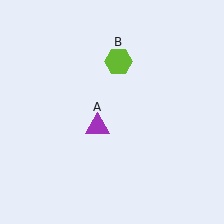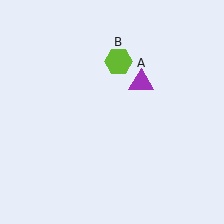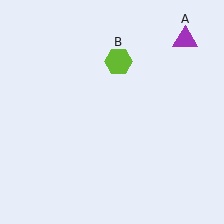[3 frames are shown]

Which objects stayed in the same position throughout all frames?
Lime hexagon (object B) remained stationary.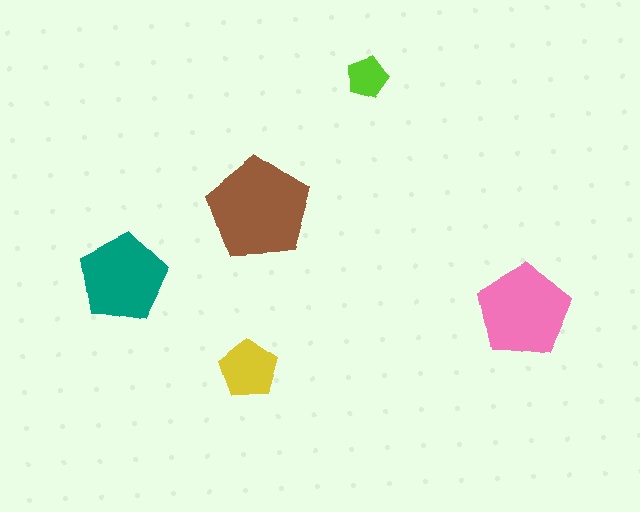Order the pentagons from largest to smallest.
the brown one, the pink one, the teal one, the yellow one, the lime one.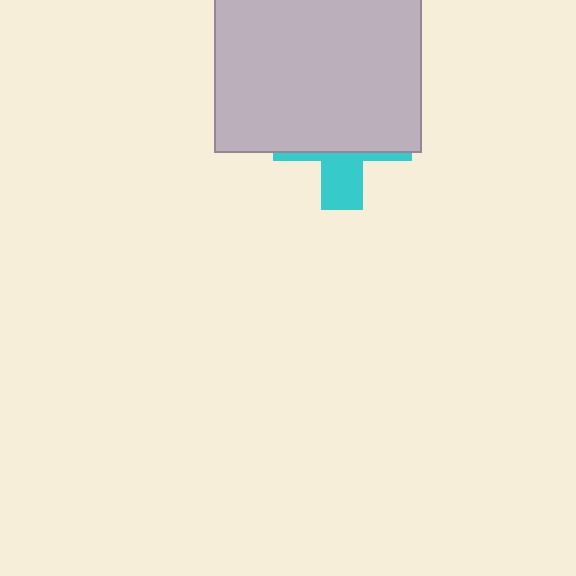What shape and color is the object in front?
The object in front is a light gray rectangle.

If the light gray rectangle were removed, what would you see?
You would see the complete cyan cross.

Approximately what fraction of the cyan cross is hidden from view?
Roughly 68% of the cyan cross is hidden behind the light gray rectangle.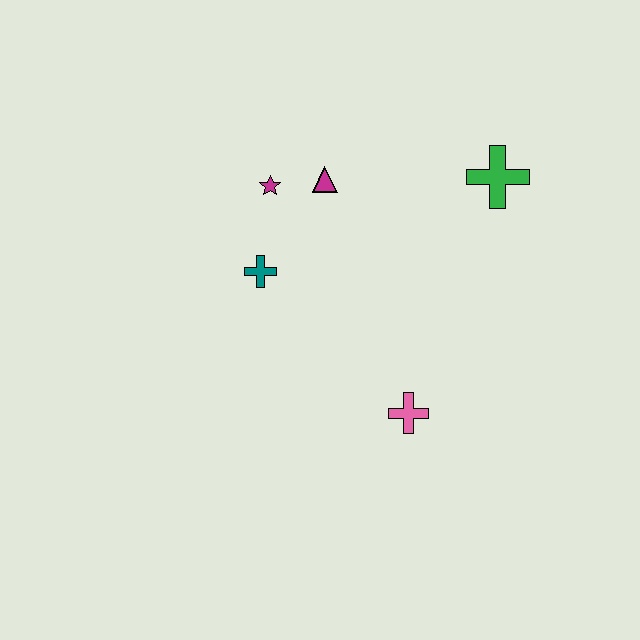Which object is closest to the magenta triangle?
The magenta star is closest to the magenta triangle.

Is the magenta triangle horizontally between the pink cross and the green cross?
No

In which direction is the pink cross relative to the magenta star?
The pink cross is below the magenta star.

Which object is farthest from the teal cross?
The green cross is farthest from the teal cross.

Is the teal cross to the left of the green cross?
Yes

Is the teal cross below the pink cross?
No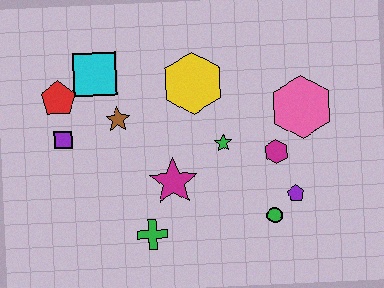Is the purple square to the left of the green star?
Yes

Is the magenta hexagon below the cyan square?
Yes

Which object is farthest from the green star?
The red pentagon is farthest from the green star.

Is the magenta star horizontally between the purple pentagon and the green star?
No